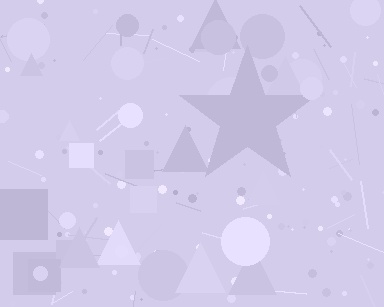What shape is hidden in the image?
A star is hidden in the image.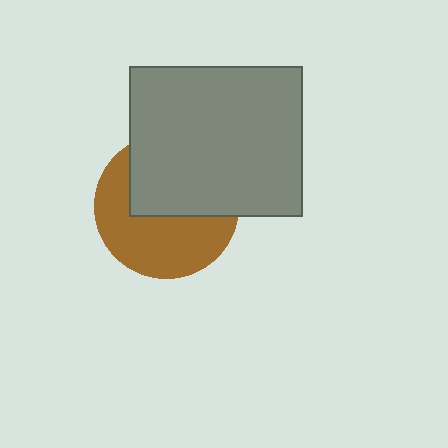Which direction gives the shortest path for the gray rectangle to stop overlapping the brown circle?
Moving up gives the shortest separation.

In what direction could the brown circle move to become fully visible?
The brown circle could move down. That would shift it out from behind the gray rectangle entirely.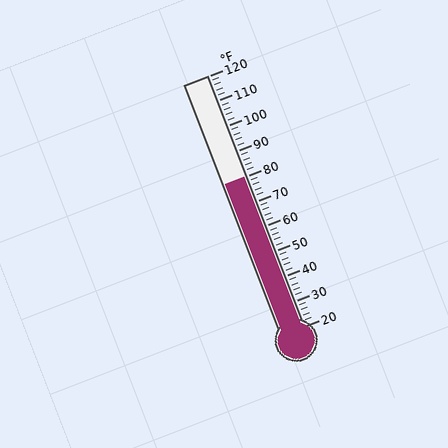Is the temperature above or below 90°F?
The temperature is below 90°F.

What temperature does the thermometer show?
The thermometer shows approximately 80°F.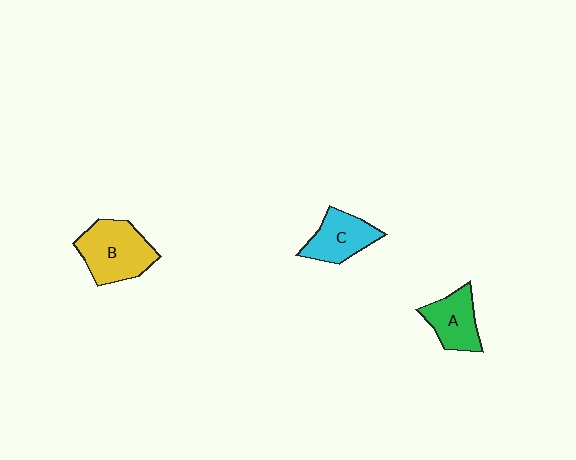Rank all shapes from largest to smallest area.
From largest to smallest: B (yellow), C (cyan), A (green).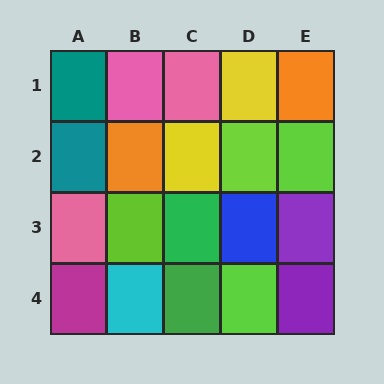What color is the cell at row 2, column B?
Orange.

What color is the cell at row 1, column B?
Pink.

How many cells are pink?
3 cells are pink.